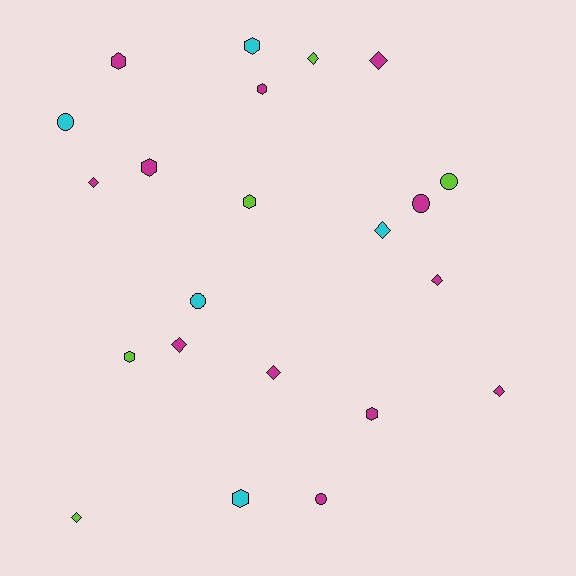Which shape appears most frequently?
Diamond, with 9 objects.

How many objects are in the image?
There are 22 objects.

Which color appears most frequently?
Magenta, with 12 objects.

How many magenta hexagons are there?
There are 4 magenta hexagons.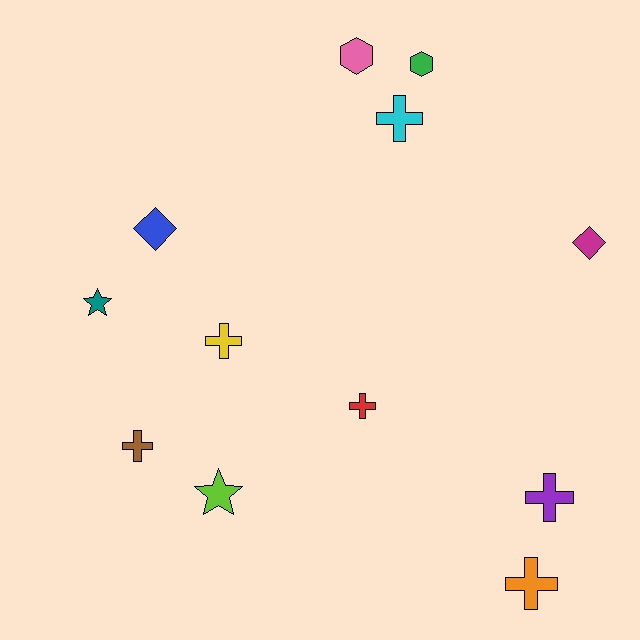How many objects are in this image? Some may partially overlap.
There are 12 objects.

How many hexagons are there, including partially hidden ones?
There are 2 hexagons.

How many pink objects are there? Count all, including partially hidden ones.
There is 1 pink object.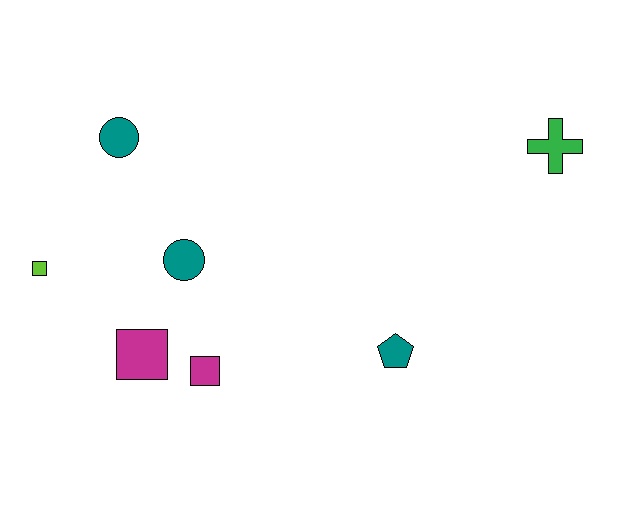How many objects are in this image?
There are 7 objects.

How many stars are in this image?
There are no stars.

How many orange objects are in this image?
There are no orange objects.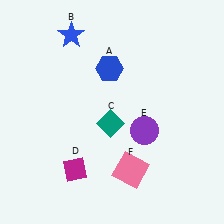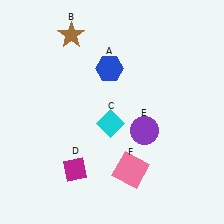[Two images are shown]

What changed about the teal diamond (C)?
In Image 1, C is teal. In Image 2, it changed to cyan.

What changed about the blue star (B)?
In Image 1, B is blue. In Image 2, it changed to brown.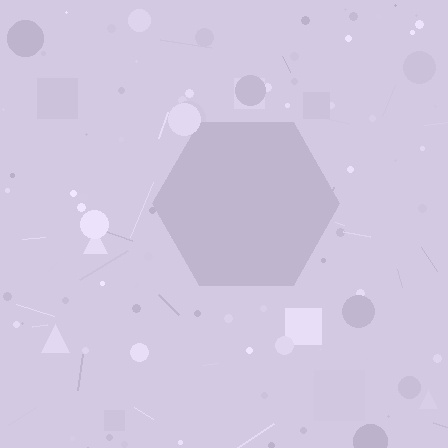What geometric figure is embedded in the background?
A hexagon is embedded in the background.